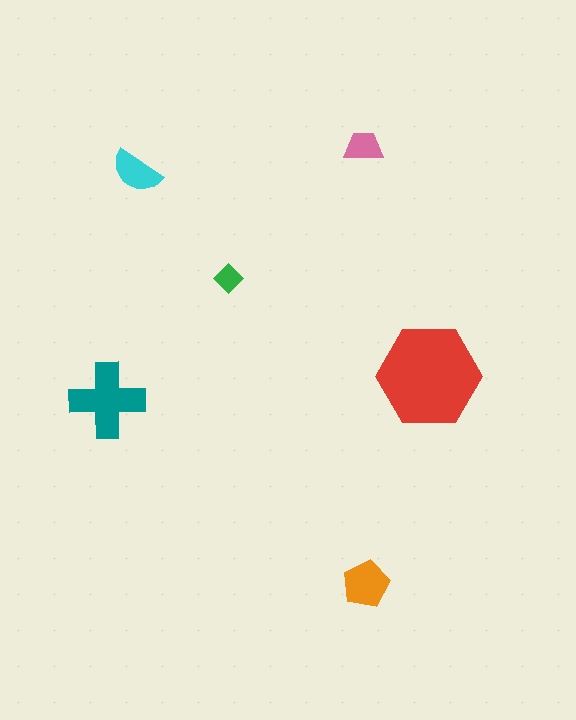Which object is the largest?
The red hexagon.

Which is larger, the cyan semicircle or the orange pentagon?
The orange pentagon.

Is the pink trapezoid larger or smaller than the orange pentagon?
Smaller.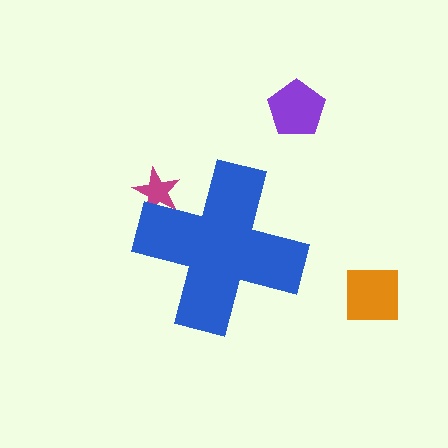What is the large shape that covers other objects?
A blue cross.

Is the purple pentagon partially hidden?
No, the purple pentagon is fully visible.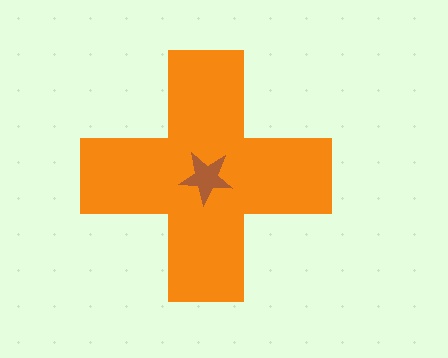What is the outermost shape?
The orange cross.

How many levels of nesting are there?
2.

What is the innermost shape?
The brown star.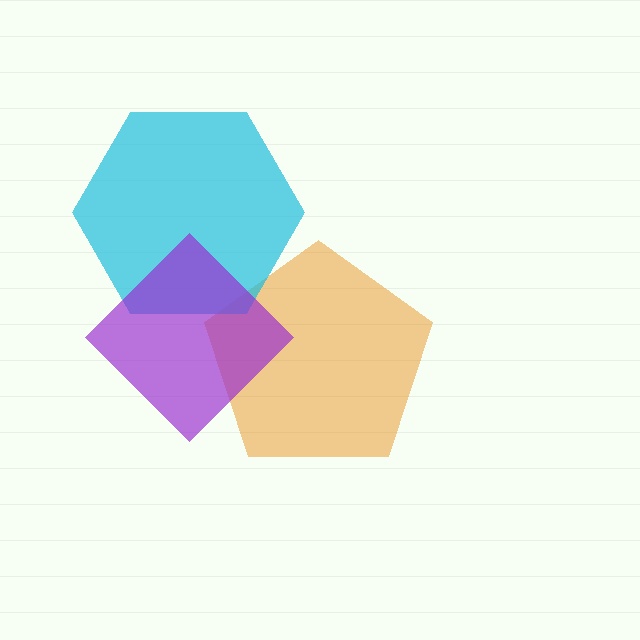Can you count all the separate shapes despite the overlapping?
Yes, there are 3 separate shapes.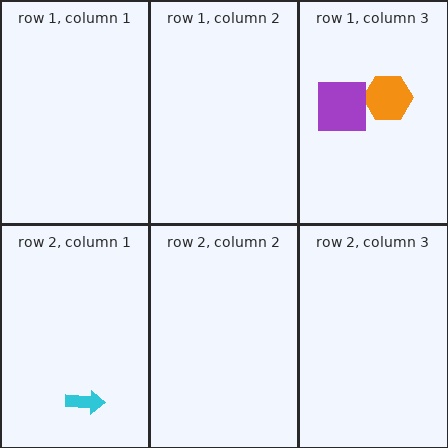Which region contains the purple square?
The row 1, column 3 region.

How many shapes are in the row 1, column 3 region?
2.